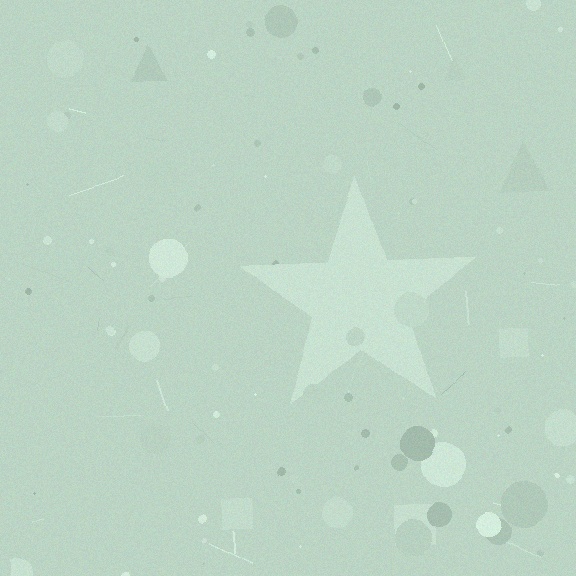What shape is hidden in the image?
A star is hidden in the image.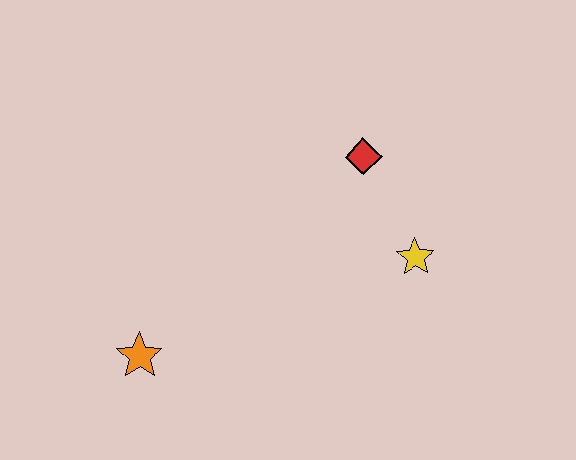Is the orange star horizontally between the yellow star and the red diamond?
No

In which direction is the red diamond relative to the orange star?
The red diamond is to the right of the orange star.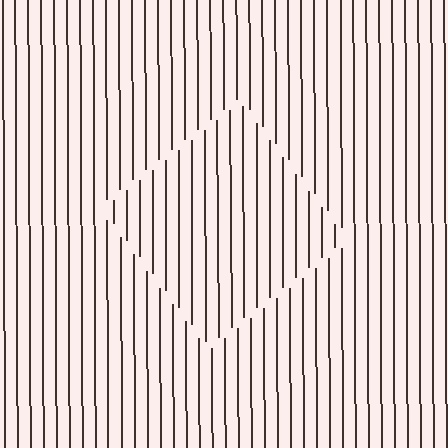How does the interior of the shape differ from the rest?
The interior of the shape contains the same grating, shifted by half a period — the contour is defined by the phase discontinuity where line-ends from the inner and outer gratings abut.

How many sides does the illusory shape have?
4 sides — the line-ends trace a square.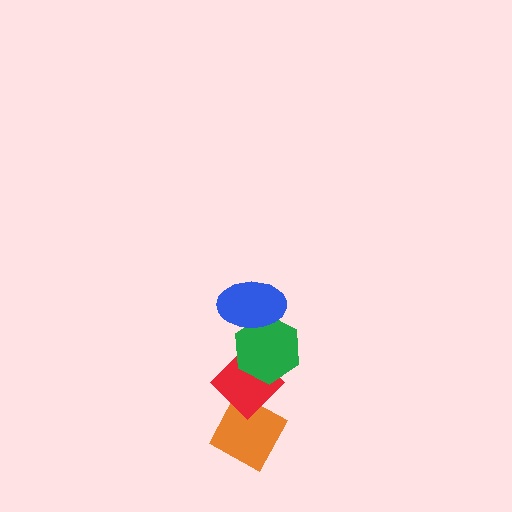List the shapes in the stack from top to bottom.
From top to bottom: the blue ellipse, the green hexagon, the red diamond, the orange diamond.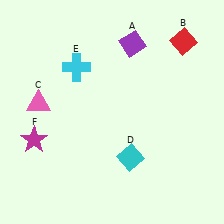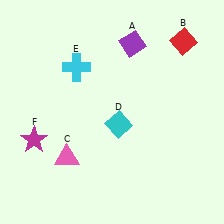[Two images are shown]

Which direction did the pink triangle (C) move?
The pink triangle (C) moved down.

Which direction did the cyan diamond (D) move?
The cyan diamond (D) moved up.